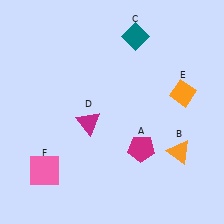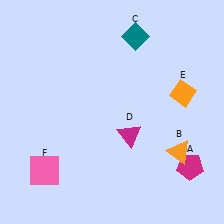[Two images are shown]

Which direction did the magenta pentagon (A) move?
The magenta pentagon (A) moved right.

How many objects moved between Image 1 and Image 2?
2 objects moved between the two images.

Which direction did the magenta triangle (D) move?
The magenta triangle (D) moved right.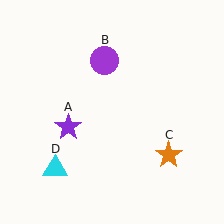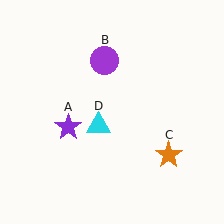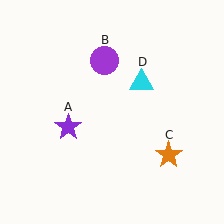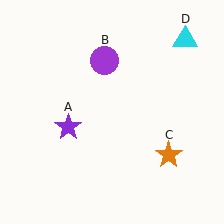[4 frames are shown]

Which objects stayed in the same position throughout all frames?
Purple star (object A) and purple circle (object B) and orange star (object C) remained stationary.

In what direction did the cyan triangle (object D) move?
The cyan triangle (object D) moved up and to the right.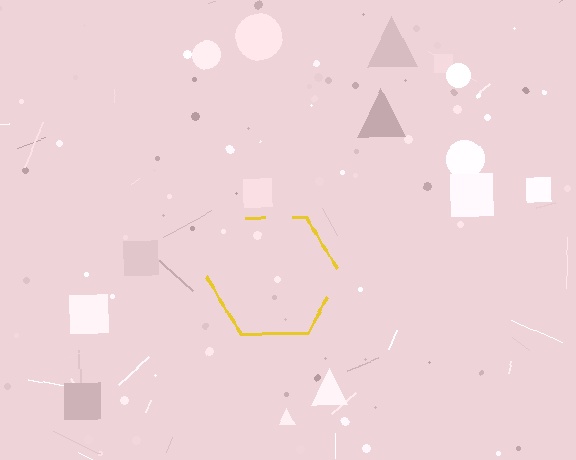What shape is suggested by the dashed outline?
The dashed outline suggests a hexagon.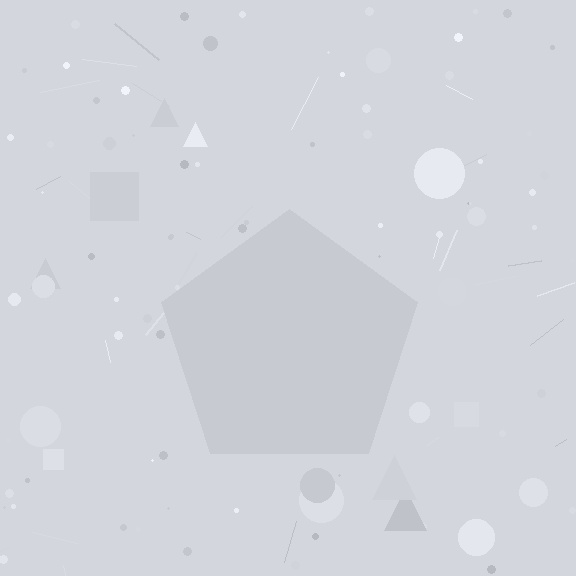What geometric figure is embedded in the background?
A pentagon is embedded in the background.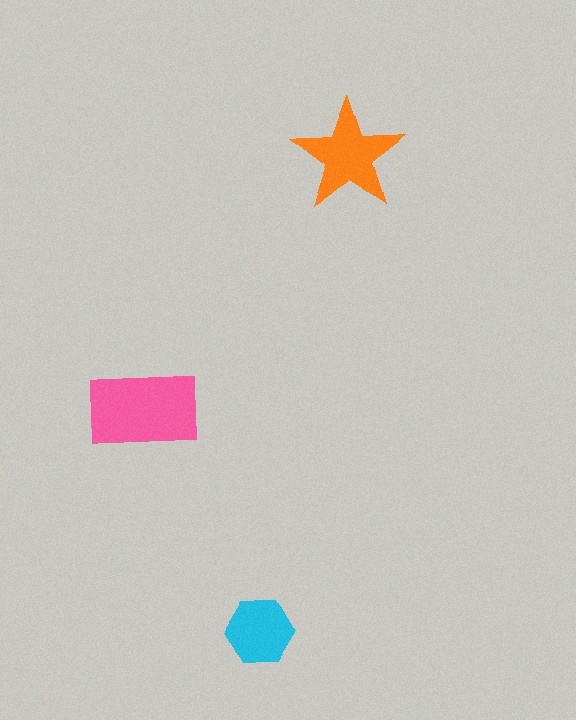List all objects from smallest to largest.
The cyan hexagon, the orange star, the pink rectangle.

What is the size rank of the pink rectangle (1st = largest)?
1st.